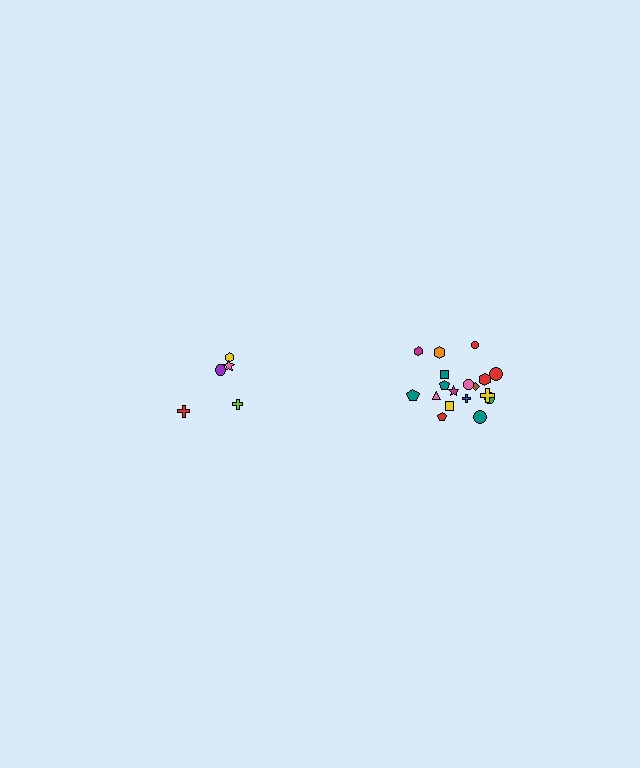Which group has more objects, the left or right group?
The right group.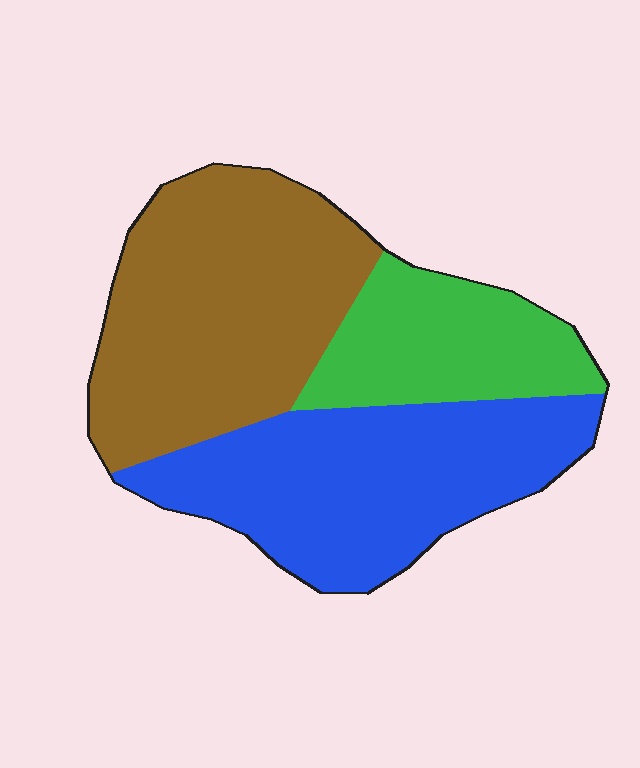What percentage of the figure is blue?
Blue takes up between a quarter and a half of the figure.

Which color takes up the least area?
Green, at roughly 20%.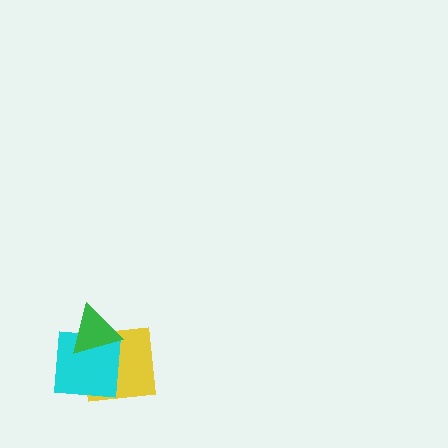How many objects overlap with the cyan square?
2 objects overlap with the cyan square.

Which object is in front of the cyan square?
The green triangle is in front of the cyan square.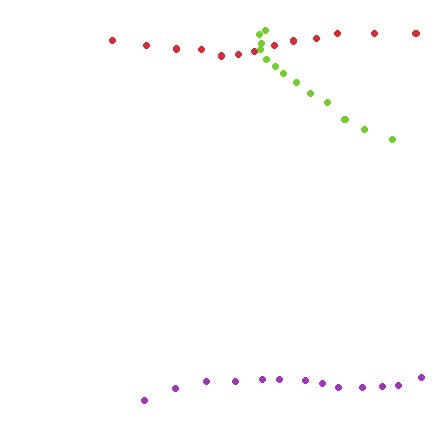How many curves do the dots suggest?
There are 3 distinct paths.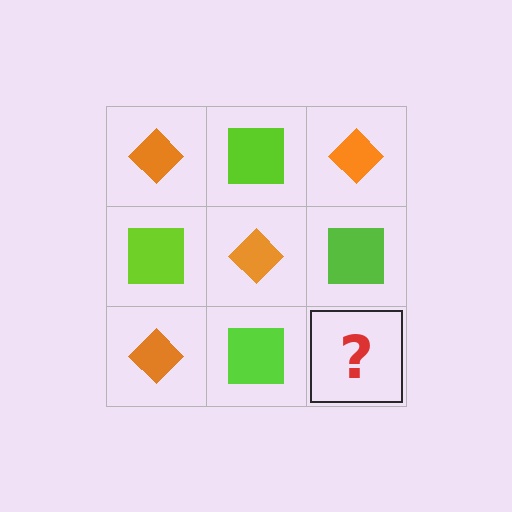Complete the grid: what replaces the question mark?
The question mark should be replaced with an orange diamond.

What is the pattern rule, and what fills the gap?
The rule is that it alternates orange diamond and lime square in a checkerboard pattern. The gap should be filled with an orange diamond.